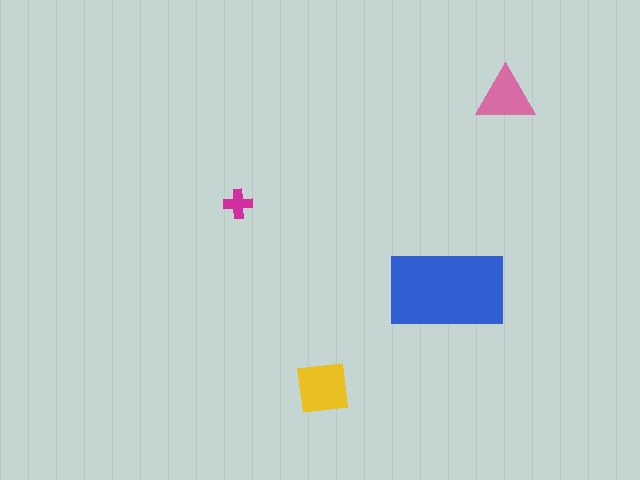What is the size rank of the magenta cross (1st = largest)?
4th.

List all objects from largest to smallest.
The blue rectangle, the yellow square, the pink triangle, the magenta cross.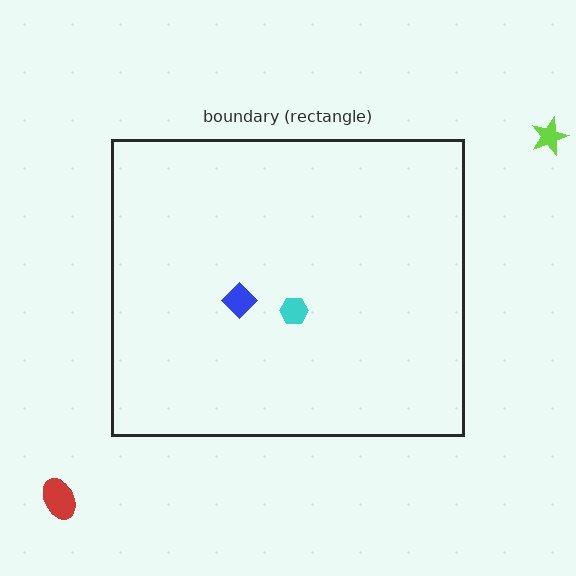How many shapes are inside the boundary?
2 inside, 2 outside.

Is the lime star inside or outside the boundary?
Outside.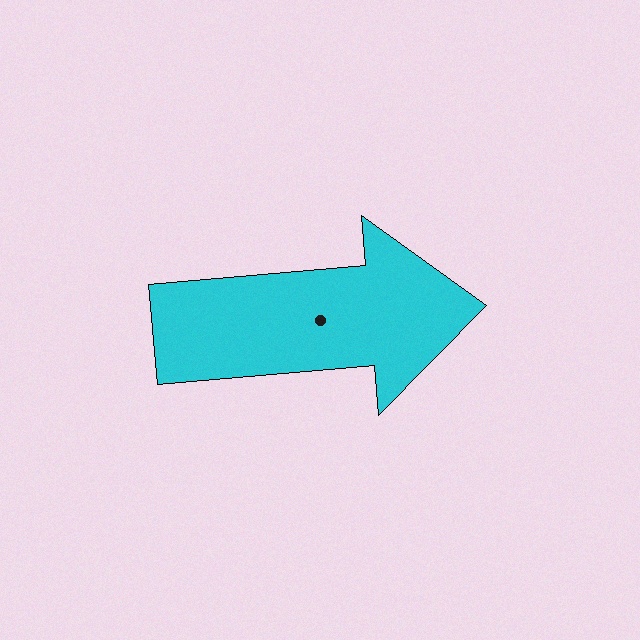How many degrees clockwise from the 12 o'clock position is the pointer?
Approximately 85 degrees.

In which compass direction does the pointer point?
East.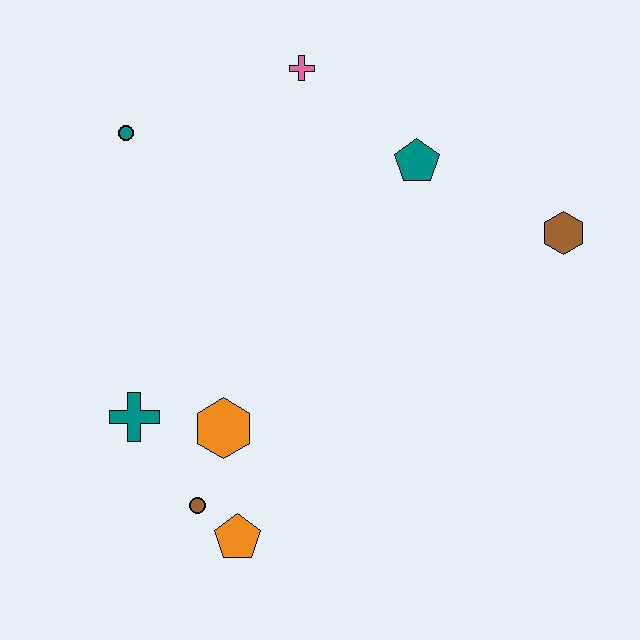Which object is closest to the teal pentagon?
The pink cross is closest to the teal pentagon.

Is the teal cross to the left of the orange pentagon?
Yes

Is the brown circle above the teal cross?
No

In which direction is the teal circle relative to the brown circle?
The teal circle is above the brown circle.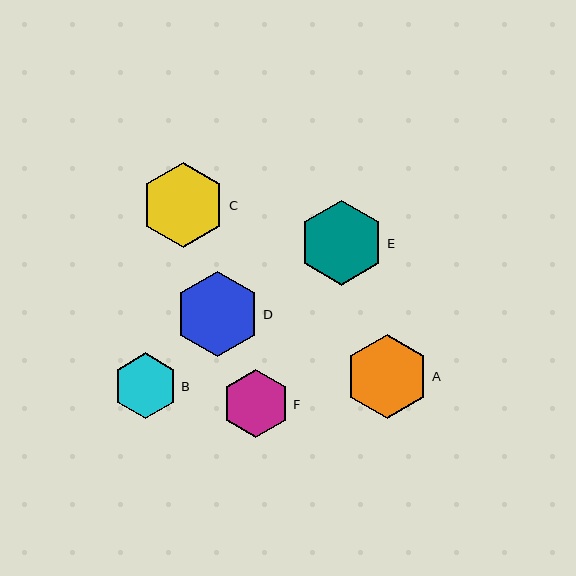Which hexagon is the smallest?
Hexagon B is the smallest with a size of approximately 66 pixels.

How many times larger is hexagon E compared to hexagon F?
Hexagon E is approximately 1.2 times the size of hexagon F.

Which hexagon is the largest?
Hexagon D is the largest with a size of approximately 86 pixels.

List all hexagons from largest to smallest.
From largest to smallest: D, E, C, A, F, B.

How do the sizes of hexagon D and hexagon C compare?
Hexagon D and hexagon C are approximately the same size.